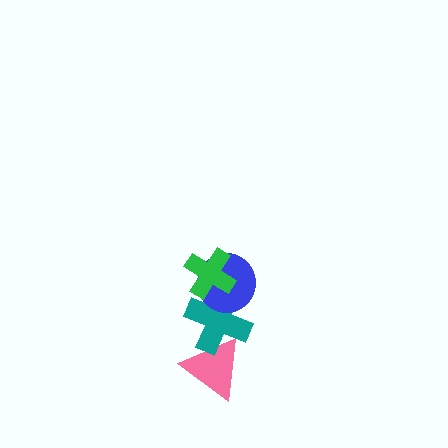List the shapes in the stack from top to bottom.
From top to bottom: the green cross, the blue circle, the teal cross, the pink triangle.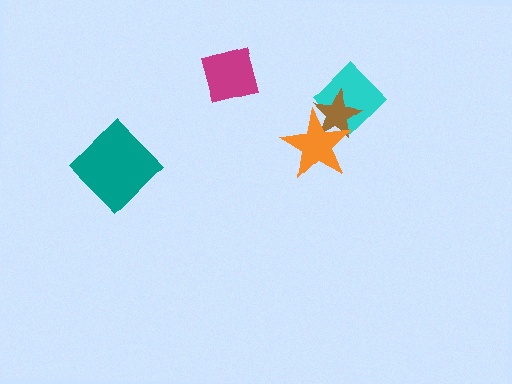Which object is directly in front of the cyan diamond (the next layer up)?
The brown star is directly in front of the cyan diamond.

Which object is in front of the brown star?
The orange star is in front of the brown star.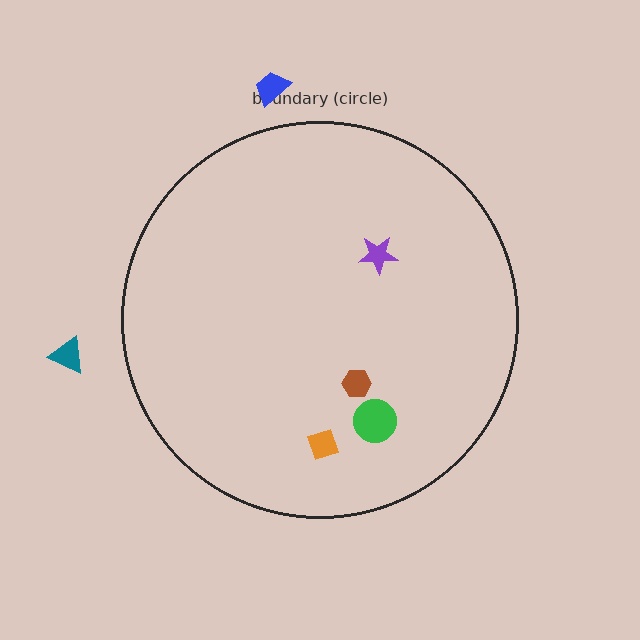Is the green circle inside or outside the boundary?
Inside.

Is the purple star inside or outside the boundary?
Inside.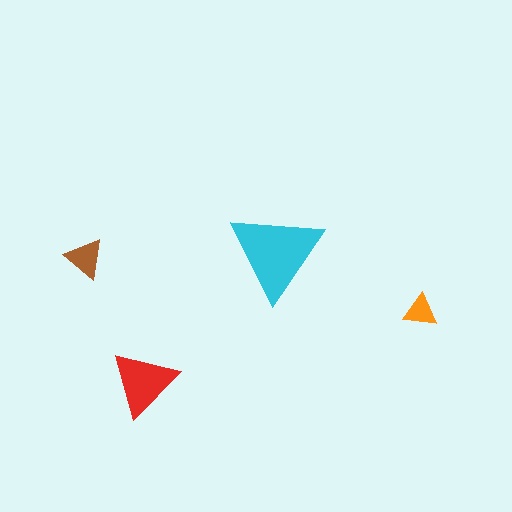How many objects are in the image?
There are 4 objects in the image.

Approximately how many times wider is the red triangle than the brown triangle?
About 1.5 times wider.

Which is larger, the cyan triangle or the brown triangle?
The cyan one.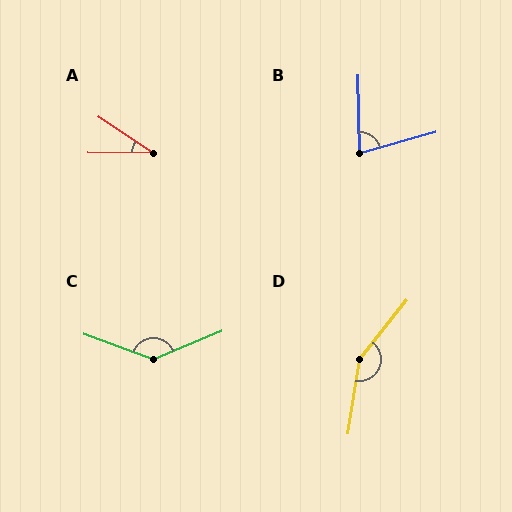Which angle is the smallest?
A, at approximately 33 degrees.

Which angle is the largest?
D, at approximately 150 degrees.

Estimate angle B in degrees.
Approximately 76 degrees.